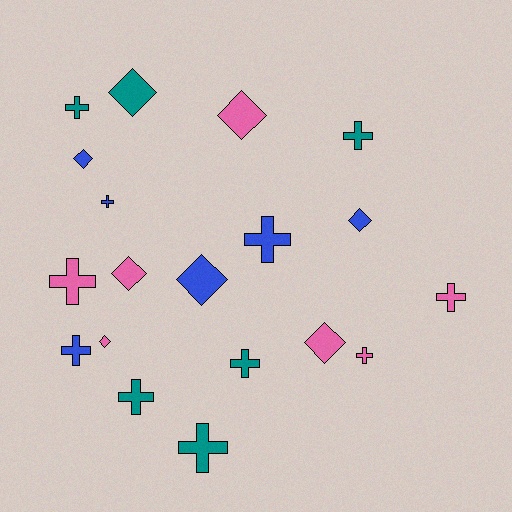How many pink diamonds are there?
There are 4 pink diamonds.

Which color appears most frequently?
Pink, with 7 objects.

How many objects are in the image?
There are 19 objects.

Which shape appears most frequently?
Cross, with 11 objects.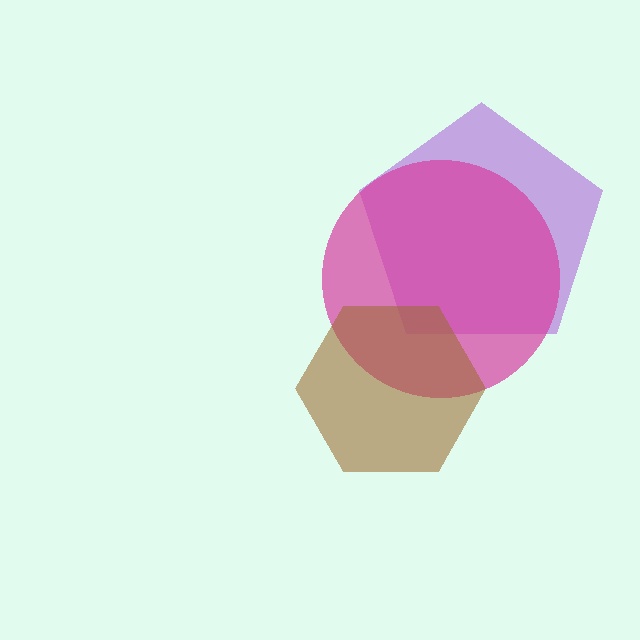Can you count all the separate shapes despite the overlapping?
Yes, there are 3 separate shapes.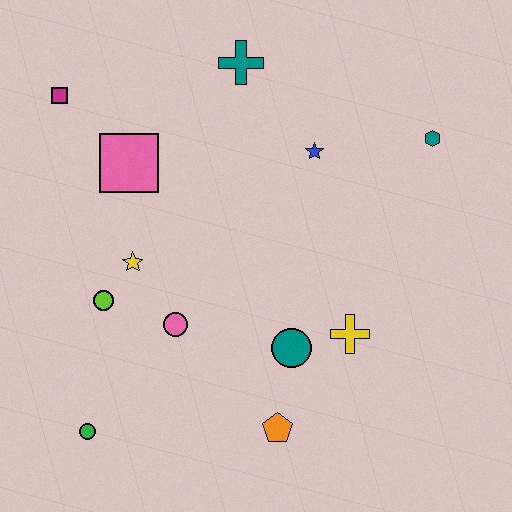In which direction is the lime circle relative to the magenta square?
The lime circle is below the magenta square.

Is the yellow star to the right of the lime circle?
Yes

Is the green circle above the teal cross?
No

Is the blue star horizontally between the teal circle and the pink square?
No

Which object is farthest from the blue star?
The green circle is farthest from the blue star.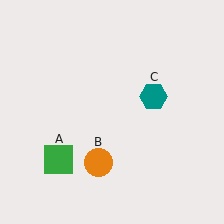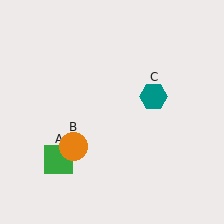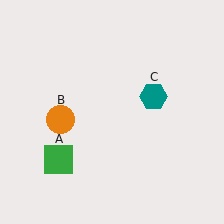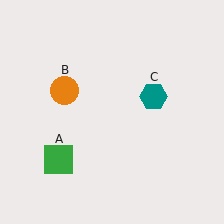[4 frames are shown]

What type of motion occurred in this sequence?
The orange circle (object B) rotated clockwise around the center of the scene.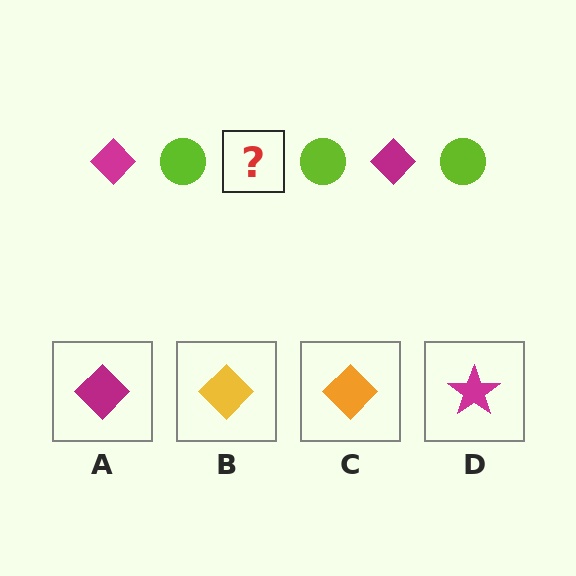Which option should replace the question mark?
Option A.